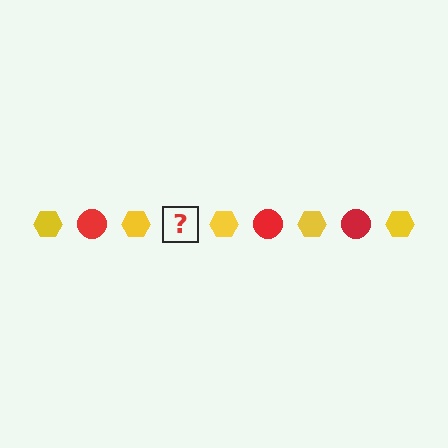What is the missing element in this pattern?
The missing element is a red circle.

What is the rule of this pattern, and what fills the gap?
The rule is that the pattern alternates between yellow hexagon and red circle. The gap should be filled with a red circle.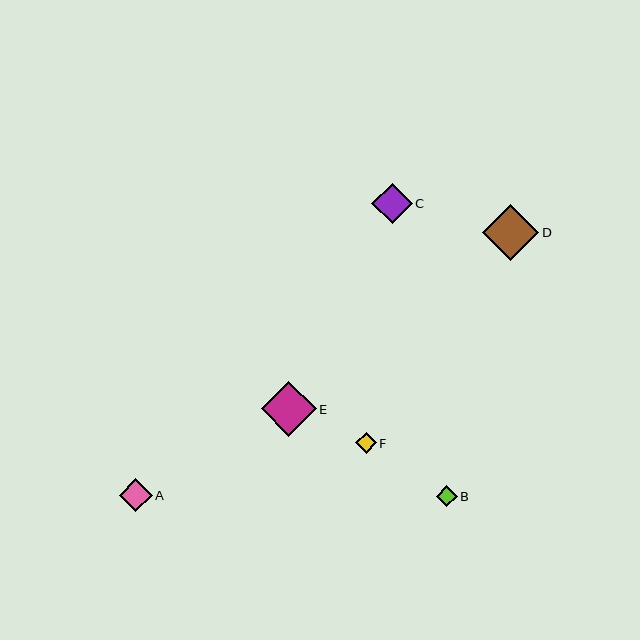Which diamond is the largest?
Diamond D is the largest with a size of approximately 56 pixels.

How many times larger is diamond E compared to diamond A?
Diamond E is approximately 1.7 times the size of diamond A.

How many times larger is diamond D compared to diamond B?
Diamond D is approximately 2.7 times the size of diamond B.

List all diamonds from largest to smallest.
From largest to smallest: D, E, C, A, B, F.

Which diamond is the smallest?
Diamond F is the smallest with a size of approximately 21 pixels.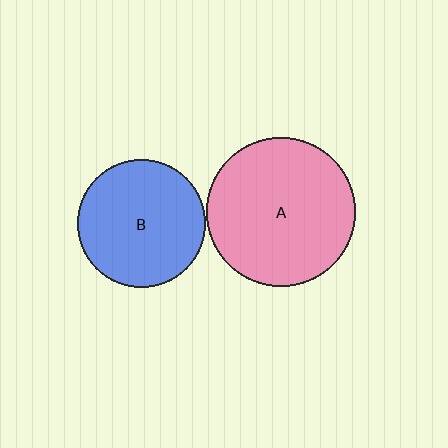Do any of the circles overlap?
No, none of the circles overlap.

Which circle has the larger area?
Circle A (pink).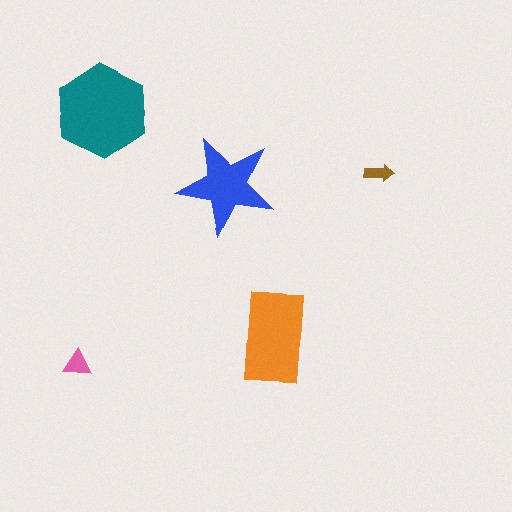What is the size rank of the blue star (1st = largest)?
3rd.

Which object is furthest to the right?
The brown arrow is rightmost.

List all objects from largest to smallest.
The teal hexagon, the orange rectangle, the blue star, the pink triangle, the brown arrow.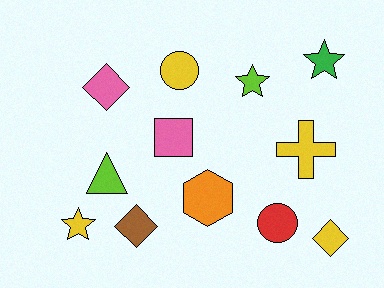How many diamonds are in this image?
There are 3 diamonds.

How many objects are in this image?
There are 12 objects.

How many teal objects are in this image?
There are no teal objects.